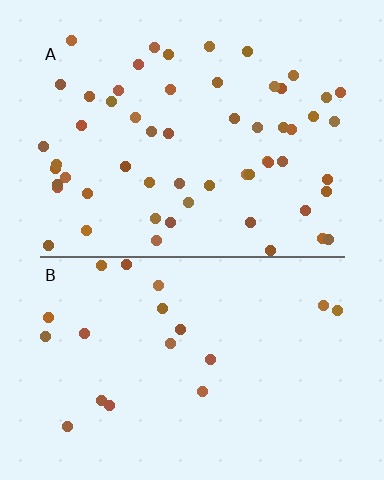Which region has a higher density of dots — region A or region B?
A (the top).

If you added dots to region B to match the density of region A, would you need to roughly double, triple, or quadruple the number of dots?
Approximately triple.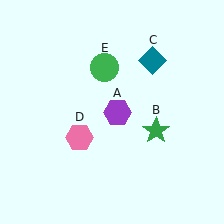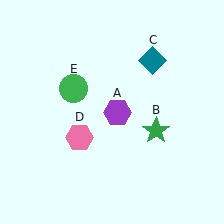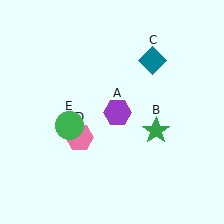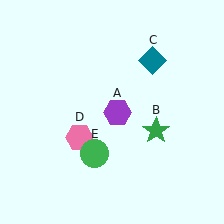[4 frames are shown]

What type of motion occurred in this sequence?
The green circle (object E) rotated counterclockwise around the center of the scene.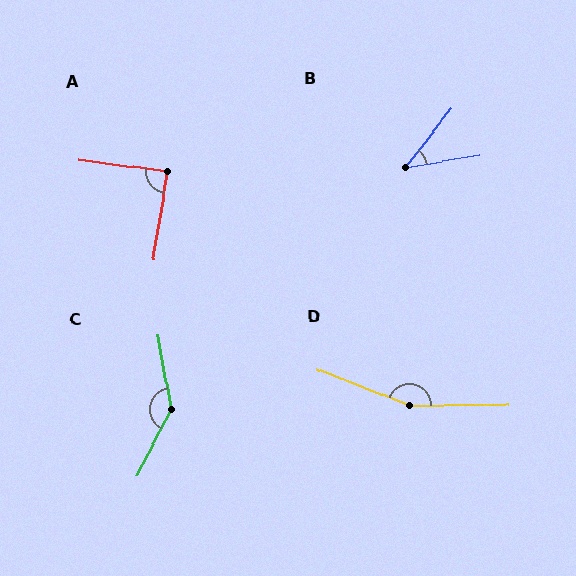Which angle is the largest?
D, at approximately 159 degrees.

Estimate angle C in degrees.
Approximately 142 degrees.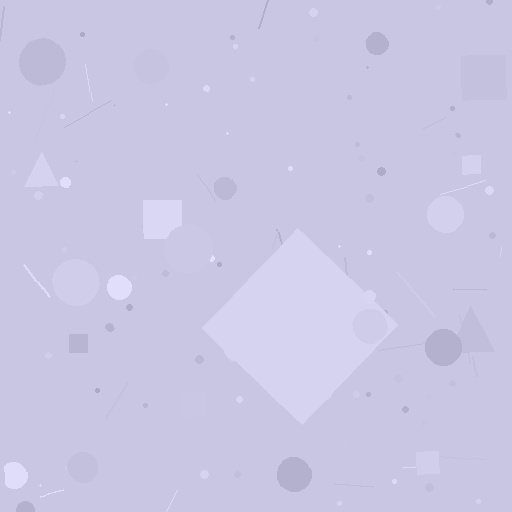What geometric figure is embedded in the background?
A diamond is embedded in the background.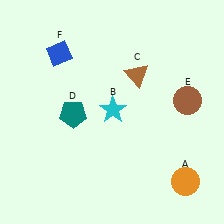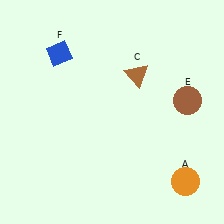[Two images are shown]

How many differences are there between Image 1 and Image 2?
There are 2 differences between the two images.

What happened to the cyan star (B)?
The cyan star (B) was removed in Image 2. It was in the top-right area of Image 1.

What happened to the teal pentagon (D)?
The teal pentagon (D) was removed in Image 2. It was in the bottom-left area of Image 1.